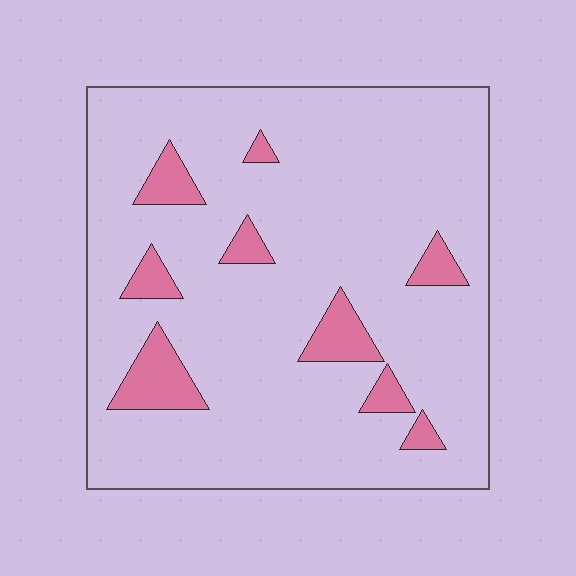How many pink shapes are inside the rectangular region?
9.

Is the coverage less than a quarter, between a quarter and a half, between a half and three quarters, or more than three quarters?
Less than a quarter.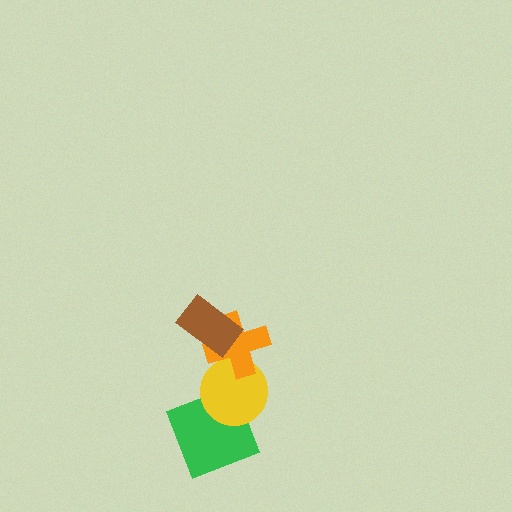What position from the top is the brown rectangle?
The brown rectangle is 1st from the top.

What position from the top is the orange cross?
The orange cross is 2nd from the top.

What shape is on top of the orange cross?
The brown rectangle is on top of the orange cross.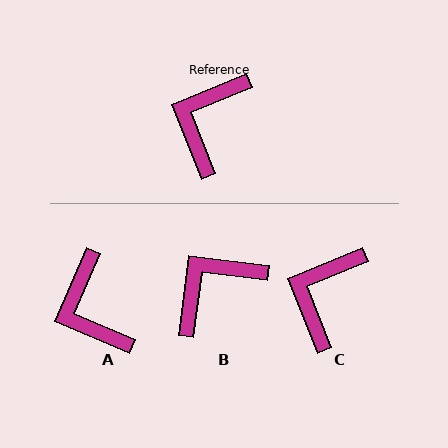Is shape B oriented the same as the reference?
No, it is off by about 29 degrees.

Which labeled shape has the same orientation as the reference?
C.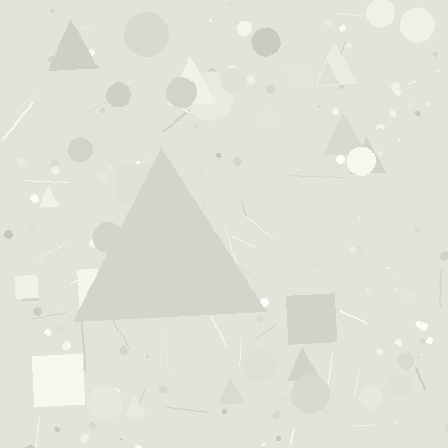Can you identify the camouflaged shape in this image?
The camouflaged shape is a triangle.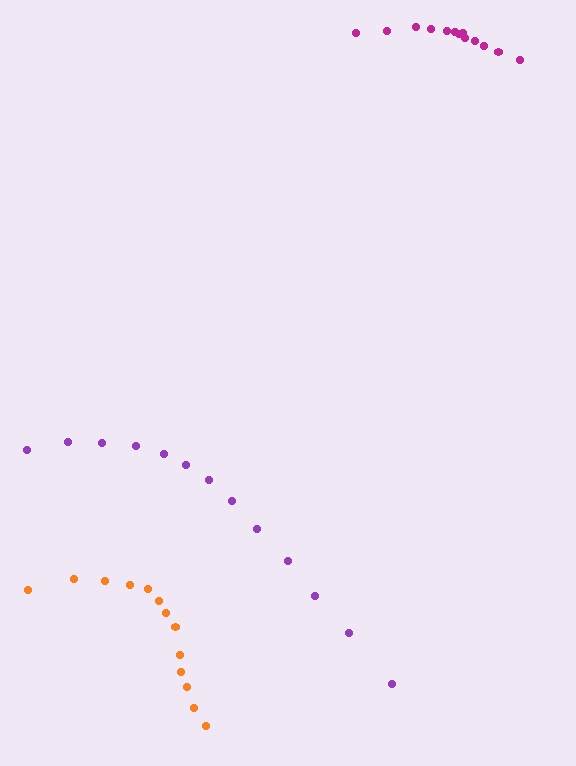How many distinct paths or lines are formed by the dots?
There are 3 distinct paths.